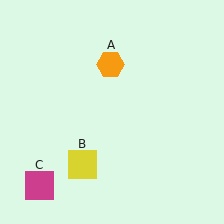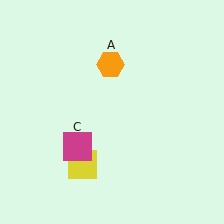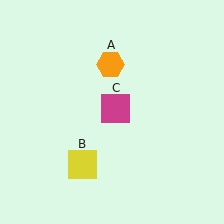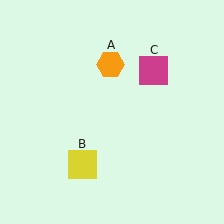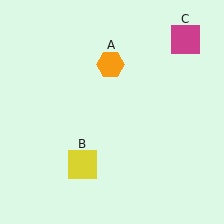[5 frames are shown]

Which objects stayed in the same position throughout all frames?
Orange hexagon (object A) and yellow square (object B) remained stationary.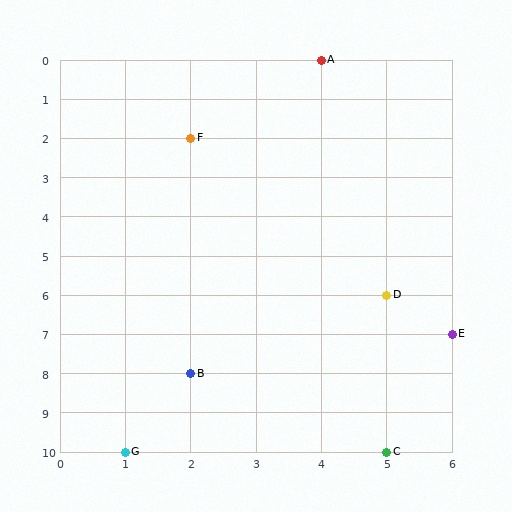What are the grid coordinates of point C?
Point C is at grid coordinates (5, 10).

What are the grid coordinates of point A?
Point A is at grid coordinates (4, 0).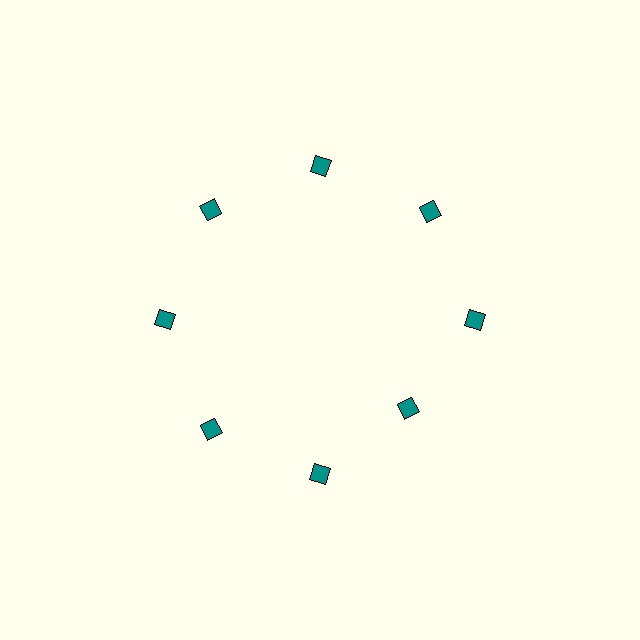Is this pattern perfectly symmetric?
No. The 8 teal diamonds are arranged in a ring, but one element near the 4 o'clock position is pulled inward toward the center, breaking the 8-fold rotational symmetry.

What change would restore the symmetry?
The symmetry would be restored by moving it outward, back onto the ring so that all 8 diamonds sit at equal angles and equal distance from the center.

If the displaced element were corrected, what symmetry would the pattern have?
It would have 8-fold rotational symmetry — the pattern would map onto itself every 45 degrees.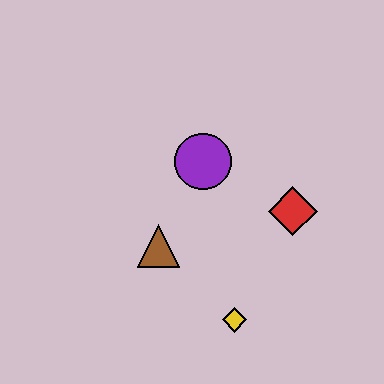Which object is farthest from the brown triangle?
The red diamond is farthest from the brown triangle.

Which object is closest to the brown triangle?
The purple circle is closest to the brown triangle.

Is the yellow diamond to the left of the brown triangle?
No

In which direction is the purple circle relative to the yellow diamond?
The purple circle is above the yellow diamond.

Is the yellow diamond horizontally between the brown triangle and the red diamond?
Yes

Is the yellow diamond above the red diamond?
No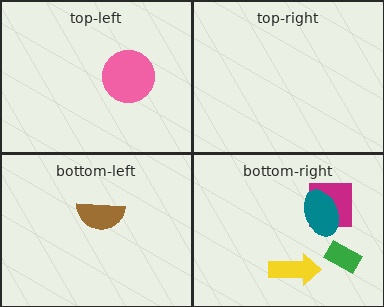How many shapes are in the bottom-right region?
4.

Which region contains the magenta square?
The bottom-right region.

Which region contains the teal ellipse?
The bottom-right region.